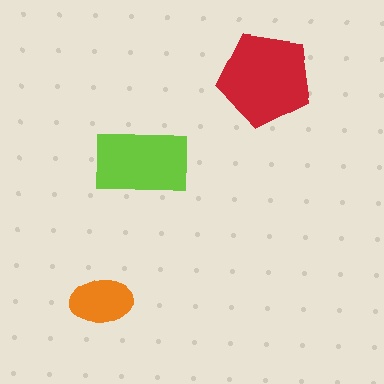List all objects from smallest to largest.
The orange ellipse, the lime rectangle, the red pentagon.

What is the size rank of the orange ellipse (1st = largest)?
3rd.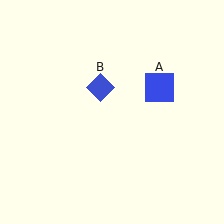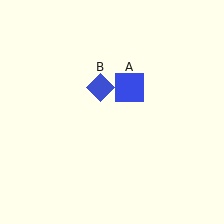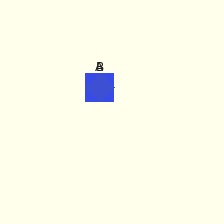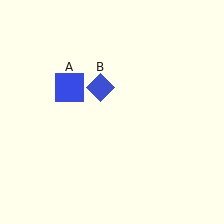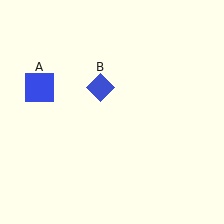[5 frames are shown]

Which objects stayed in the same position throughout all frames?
Blue diamond (object B) remained stationary.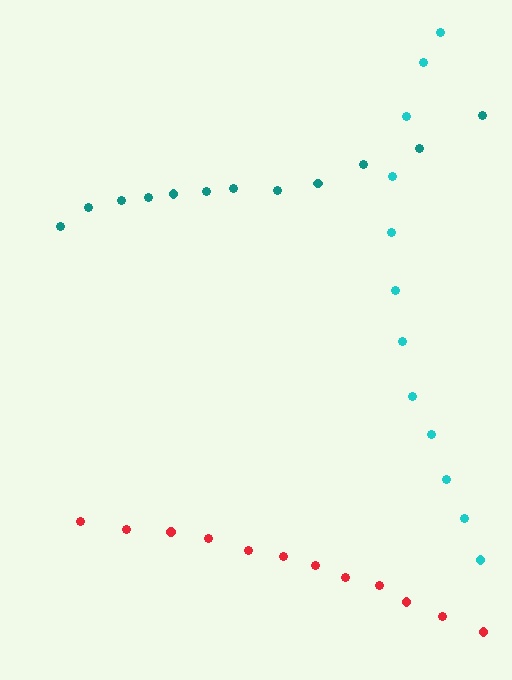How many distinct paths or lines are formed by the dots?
There are 3 distinct paths.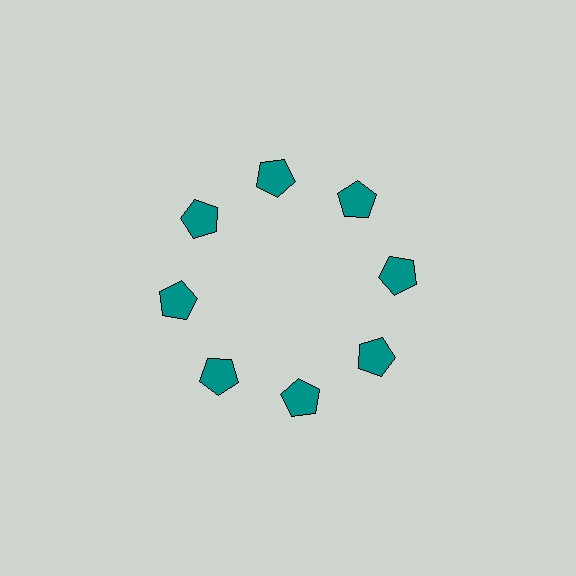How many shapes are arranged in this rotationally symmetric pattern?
There are 8 shapes, arranged in 8 groups of 1.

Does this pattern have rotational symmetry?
Yes, this pattern has 8-fold rotational symmetry. It looks the same after rotating 45 degrees around the center.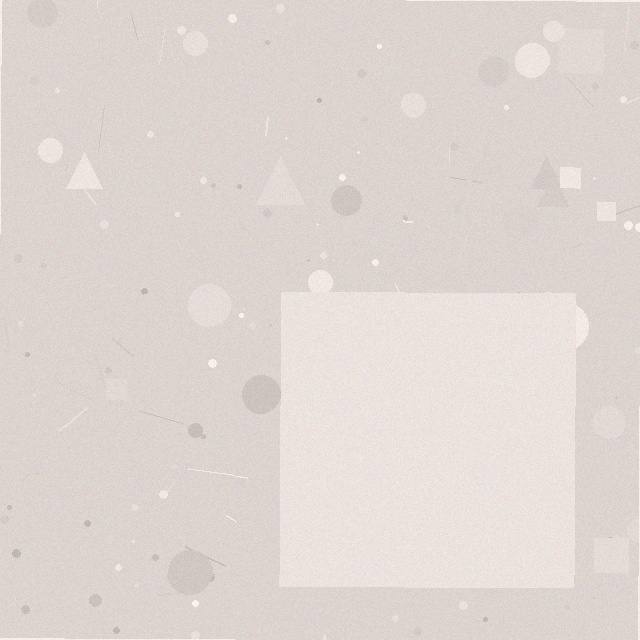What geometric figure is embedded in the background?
A square is embedded in the background.